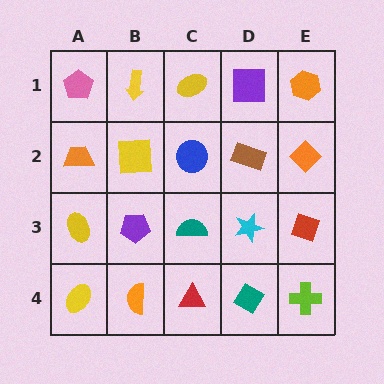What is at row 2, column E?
An orange diamond.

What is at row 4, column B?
An orange semicircle.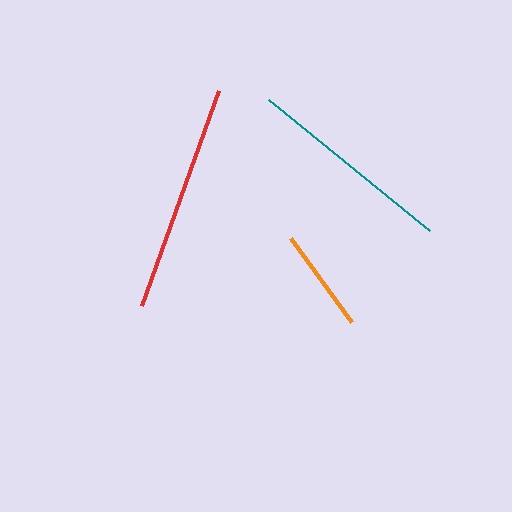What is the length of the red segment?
The red segment is approximately 228 pixels long.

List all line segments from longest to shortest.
From longest to shortest: red, teal, orange.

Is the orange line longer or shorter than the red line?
The red line is longer than the orange line.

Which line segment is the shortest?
The orange line is the shortest at approximately 104 pixels.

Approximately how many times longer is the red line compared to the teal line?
The red line is approximately 1.1 times the length of the teal line.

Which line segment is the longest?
The red line is the longest at approximately 228 pixels.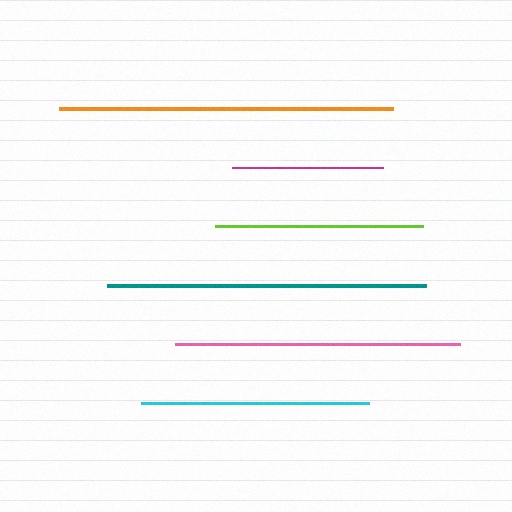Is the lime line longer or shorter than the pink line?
The pink line is longer than the lime line.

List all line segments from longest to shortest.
From longest to shortest: orange, teal, pink, cyan, lime, magenta.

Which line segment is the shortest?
The magenta line is the shortest at approximately 151 pixels.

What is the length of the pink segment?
The pink segment is approximately 285 pixels long.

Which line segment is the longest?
The orange line is the longest at approximately 333 pixels.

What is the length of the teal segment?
The teal segment is approximately 320 pixels long.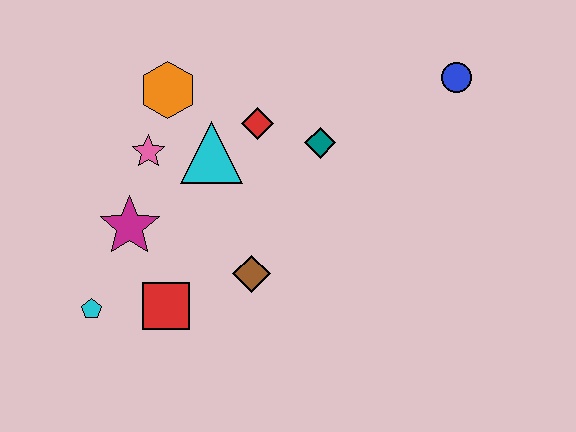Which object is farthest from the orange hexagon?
The blue circle is farthest from the orange hexagon.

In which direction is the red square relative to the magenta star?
The red square is below the magenta star.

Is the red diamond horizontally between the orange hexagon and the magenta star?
No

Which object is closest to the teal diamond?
The red diamond is closest to the teal diamond.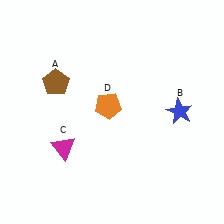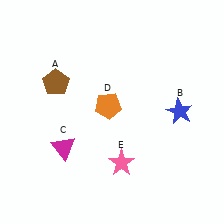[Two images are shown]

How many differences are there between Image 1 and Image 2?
There is 1 difference between the two images.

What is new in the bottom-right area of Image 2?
A pink star (E) was added in the bottom-right area of Image 2.